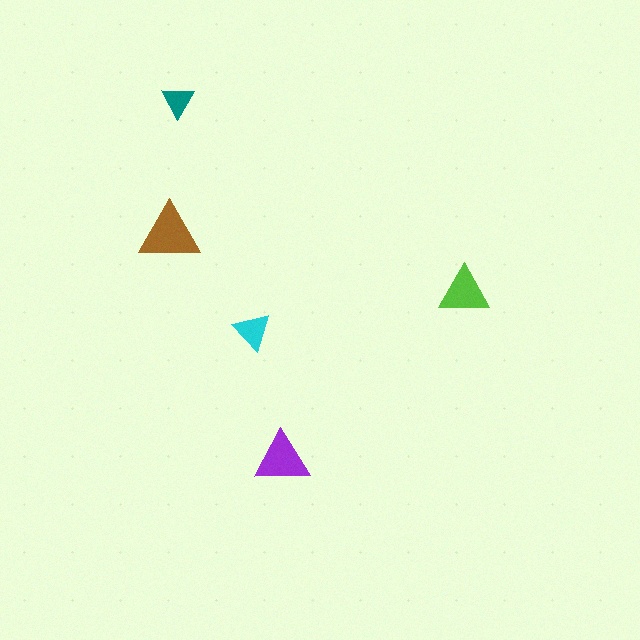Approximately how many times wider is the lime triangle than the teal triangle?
About 1.5 times wider.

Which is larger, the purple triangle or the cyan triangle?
The purple one.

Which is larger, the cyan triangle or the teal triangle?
The cyan one.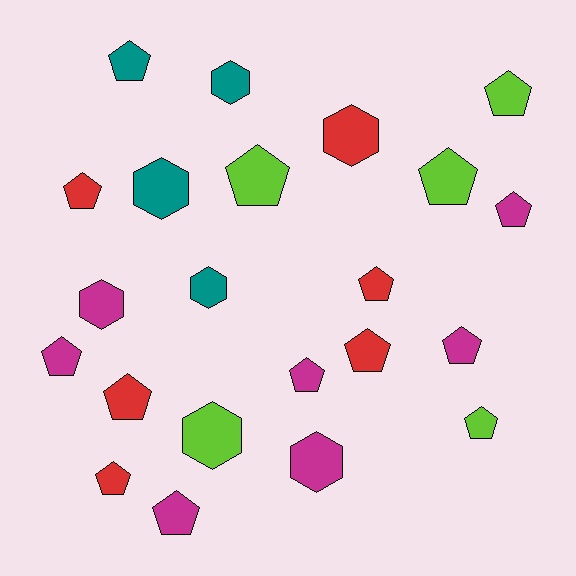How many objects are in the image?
There are 22 objects.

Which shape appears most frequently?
Pentagon, with 15 objects.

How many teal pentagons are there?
There is 1 teal pentagon.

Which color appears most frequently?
Magenta, with 7 objects.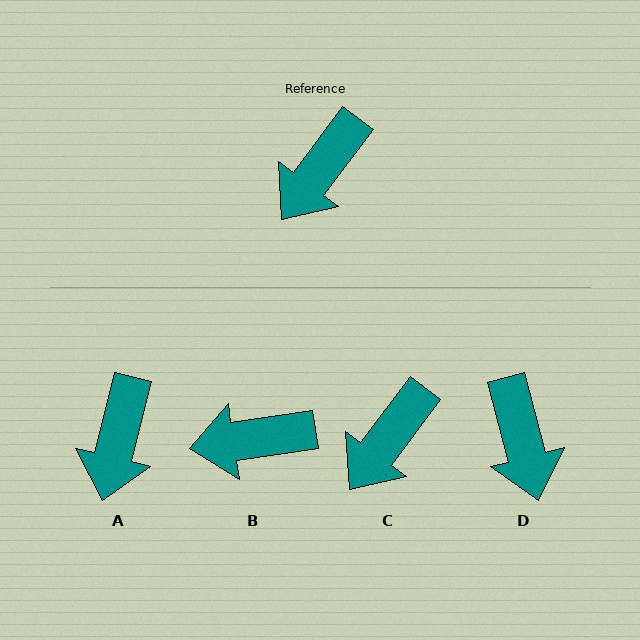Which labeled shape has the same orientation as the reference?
C.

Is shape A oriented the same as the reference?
No, it is off by about 23 degrees.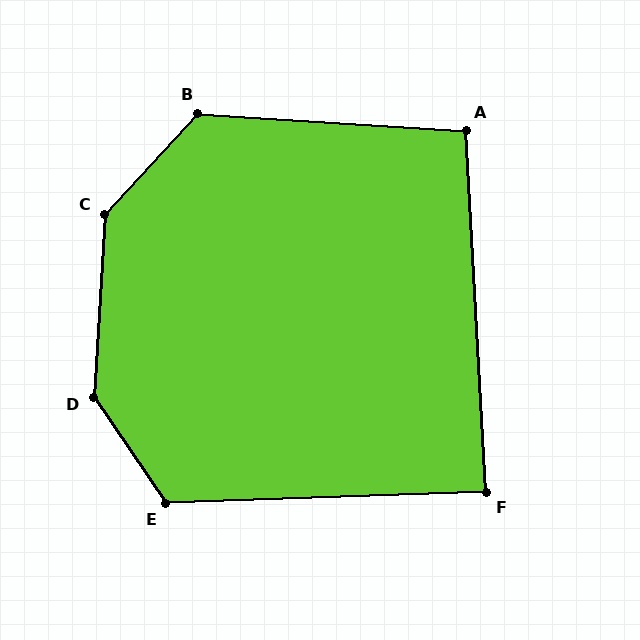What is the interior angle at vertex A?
Approximately 97 degrees (obtuse).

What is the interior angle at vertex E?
Approximately 122 degrees (obtuse).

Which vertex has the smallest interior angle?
F, at approximately 89 degrees.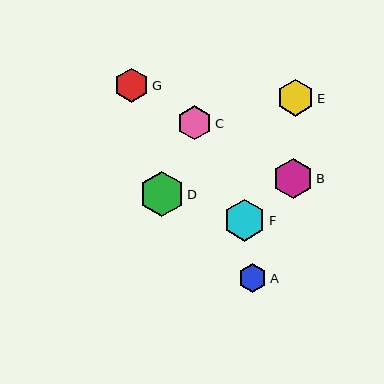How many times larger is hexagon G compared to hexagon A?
Hexagon G is approximately 1.2 times the size of hexagon A.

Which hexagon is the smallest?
Hexagon A is the smallest with a size of approximately 28 pixels.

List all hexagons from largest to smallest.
From largest to smallest: D, F, B, E, C, G, A.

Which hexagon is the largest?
Hexagon D is the largest with a size of approximately 45 pixels.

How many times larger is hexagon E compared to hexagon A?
Hexagon E is approximately 1.3 times the size of hexagon A.